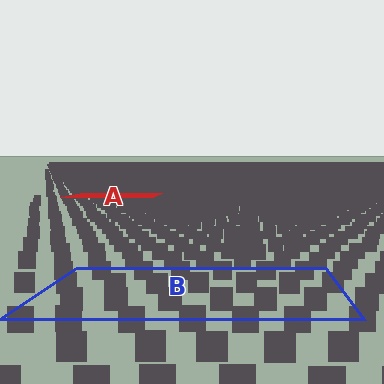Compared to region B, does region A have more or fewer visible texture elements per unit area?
Region A has more texture elements per unit area — they are packed more densely because it is farther away.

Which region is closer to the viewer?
Region B is closer. The texture elements there are larger and more spread out.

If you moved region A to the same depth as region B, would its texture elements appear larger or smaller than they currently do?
They would appear larger. At a closer depth, the same texture elements are projected at a bigger on-screen size.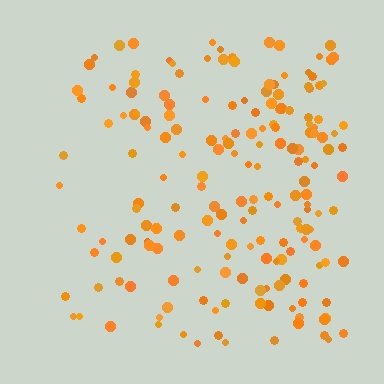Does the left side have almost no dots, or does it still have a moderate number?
Still a moderate number, just noticeably fewer than the right.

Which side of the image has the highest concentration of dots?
The right.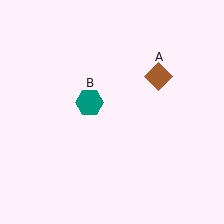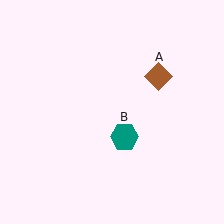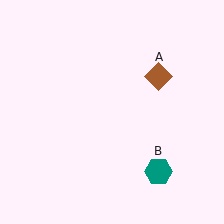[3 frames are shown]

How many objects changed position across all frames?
1 object changed position: teal hexagon (object B).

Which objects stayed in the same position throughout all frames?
Brown diamond (object A) remained stationary.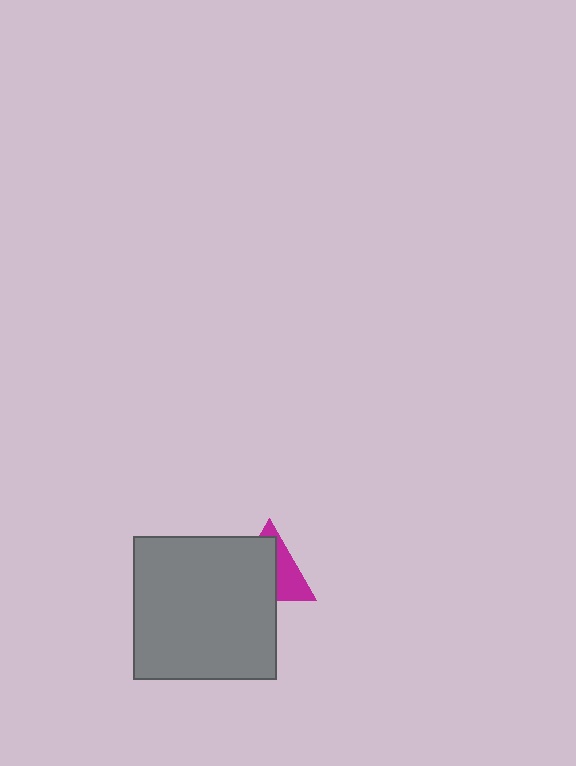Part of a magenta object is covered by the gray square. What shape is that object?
It is a triangle.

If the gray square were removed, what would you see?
You would see the complete magenta triangle.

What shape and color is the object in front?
The object in front is a gray square.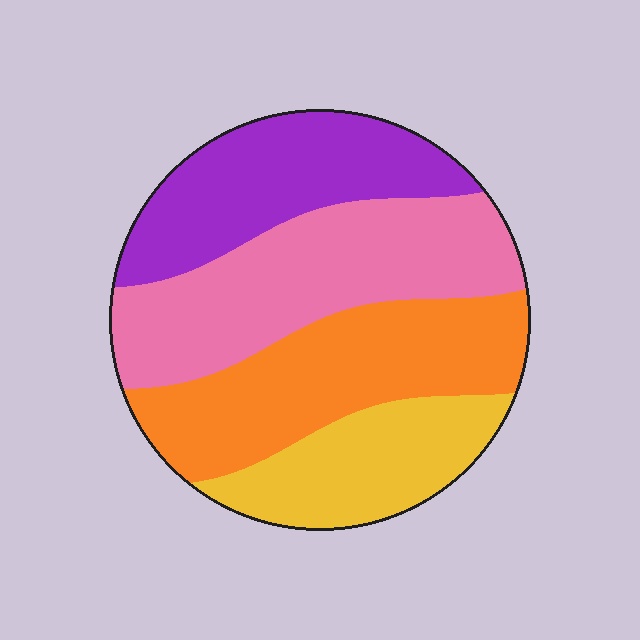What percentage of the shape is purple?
Purple takes up between a sixth and a third of the shape.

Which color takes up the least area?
Yellow, at roughly 20%.